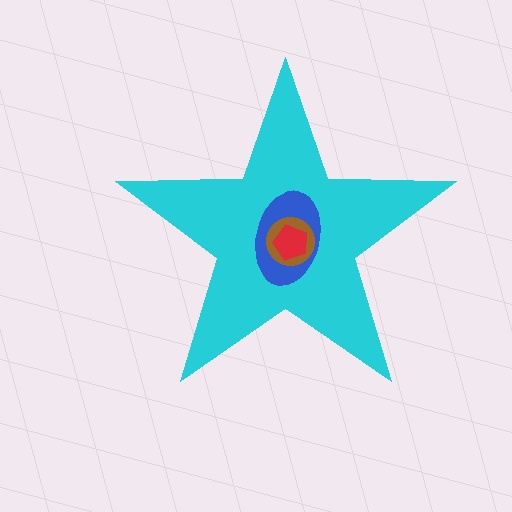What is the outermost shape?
The cyan star.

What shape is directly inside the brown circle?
The red pentagon.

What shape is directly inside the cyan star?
The blue ellipse.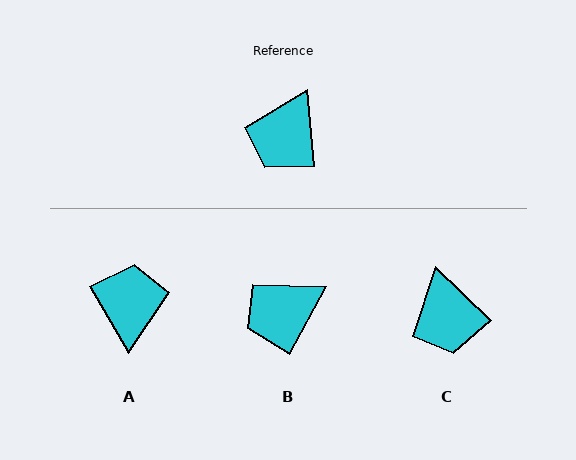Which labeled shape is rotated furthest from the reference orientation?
A, about 155 degrees away.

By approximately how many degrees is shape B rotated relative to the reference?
Approximately 33 degrees clockwise.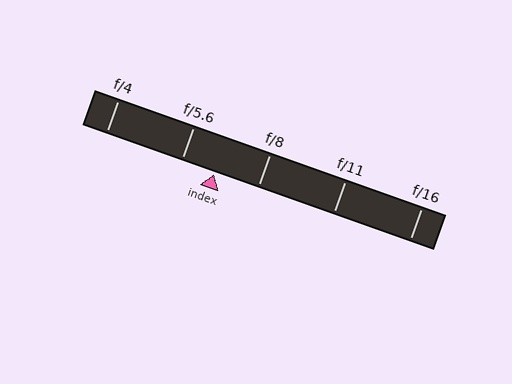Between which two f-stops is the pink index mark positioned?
The index mark is between f/5.6 and f/8.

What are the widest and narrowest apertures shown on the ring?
The widest aperture shown is f/4 and the narrowest is f/16.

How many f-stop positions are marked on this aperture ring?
There are 5 f-stop positions marked.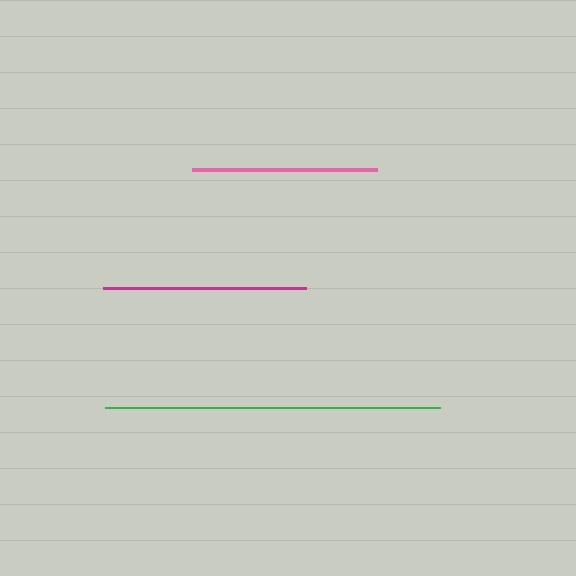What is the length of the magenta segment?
The magenta segment is approximately 204 pixels long.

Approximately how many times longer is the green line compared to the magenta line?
The green line is approximately 1.6 times the length of the magenta line.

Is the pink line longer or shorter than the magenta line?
The magenta line is longer than the pink line.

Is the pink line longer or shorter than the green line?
The green line is longer than the pink line.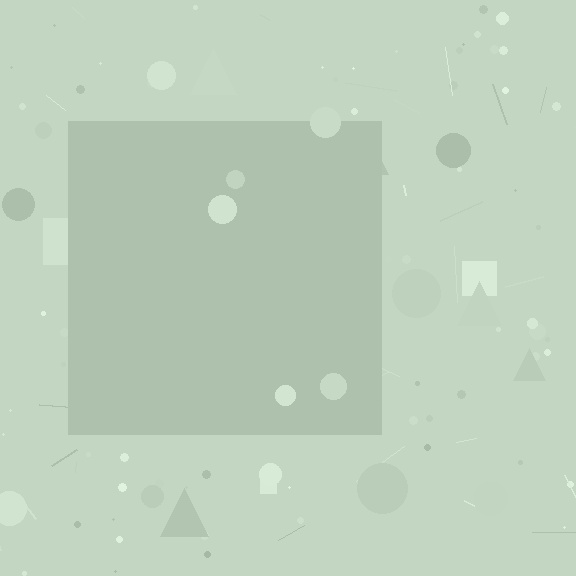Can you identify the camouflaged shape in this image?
The camouflaged shape is a square.